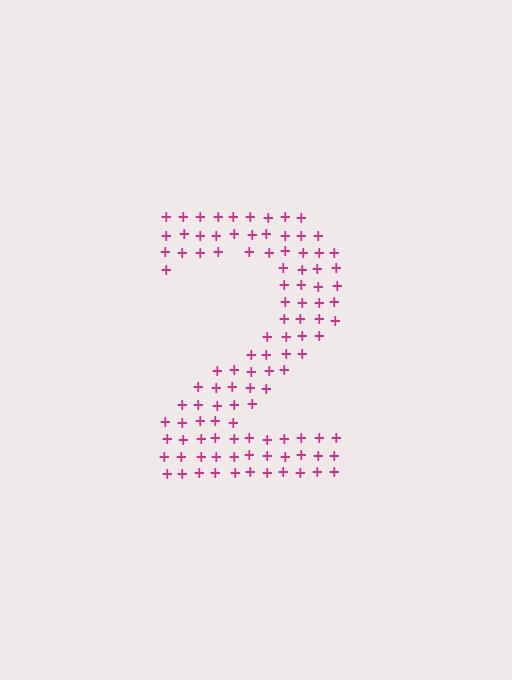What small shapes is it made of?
It is made of small plus signs.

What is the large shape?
The large shape is the digit 2.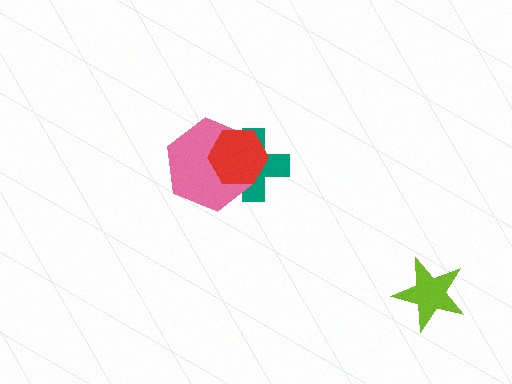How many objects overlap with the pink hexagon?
2 objects overlap with the pink hexagon.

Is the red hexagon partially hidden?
No, no other shape covers it.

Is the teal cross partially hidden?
Yes, it is partially covered by another shape.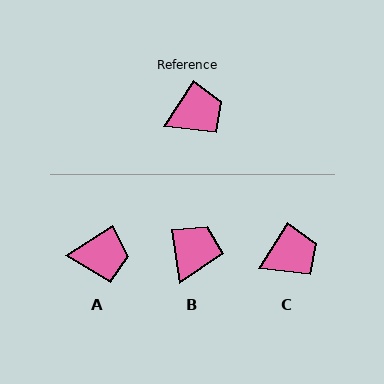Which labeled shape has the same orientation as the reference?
C.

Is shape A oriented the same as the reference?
No, it is off by about 25 degrees.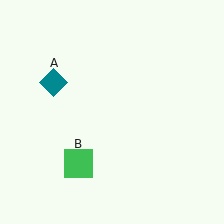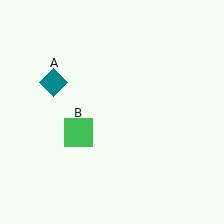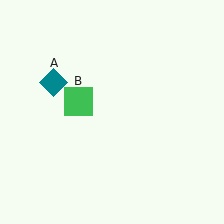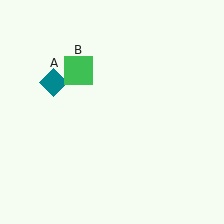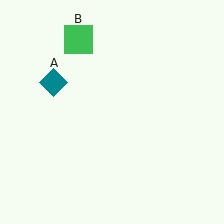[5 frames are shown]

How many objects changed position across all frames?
1 object changed position: green square (object B).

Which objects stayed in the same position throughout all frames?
Teal diamond (object A) remained stationary.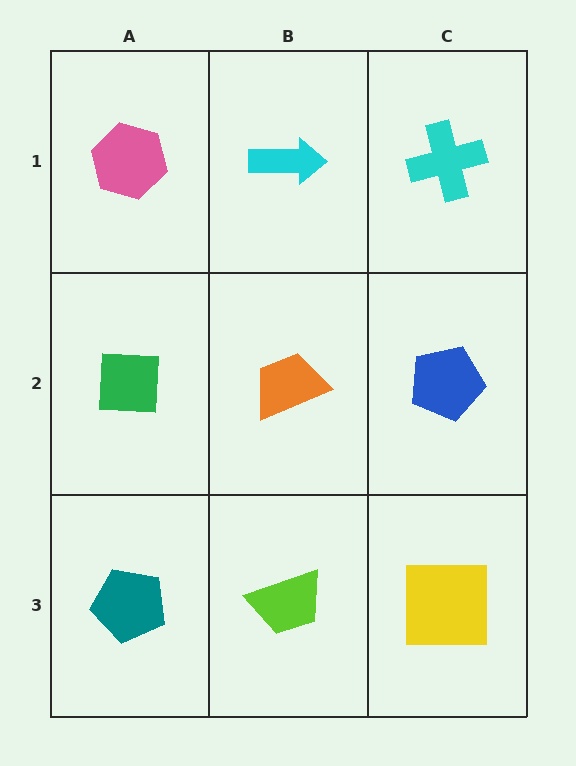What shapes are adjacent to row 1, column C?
A blue pentagon (row 2, column C), a cyan arrow (row 1, column B).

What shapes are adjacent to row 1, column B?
An orange trapezoid (row 2, column B), a pink hexagon (row 1, column A), a cyan cross (row 1, column C).